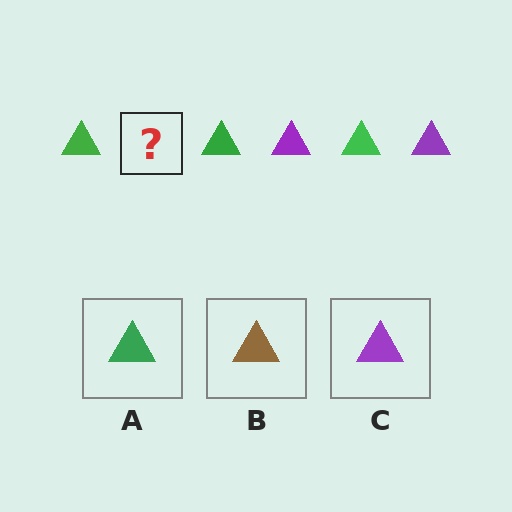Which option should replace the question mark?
Option C.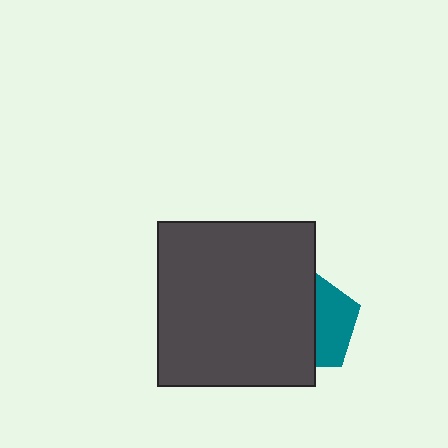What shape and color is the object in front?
The object in front is a dark gray rectangle.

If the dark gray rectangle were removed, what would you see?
You would see the complete teal pentagon.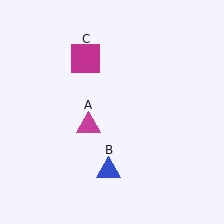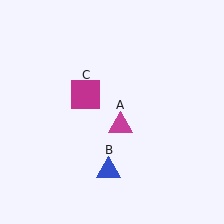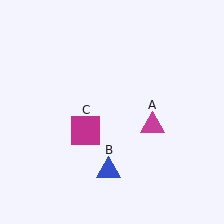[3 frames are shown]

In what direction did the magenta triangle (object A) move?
The magenta triangle (object A) moved right.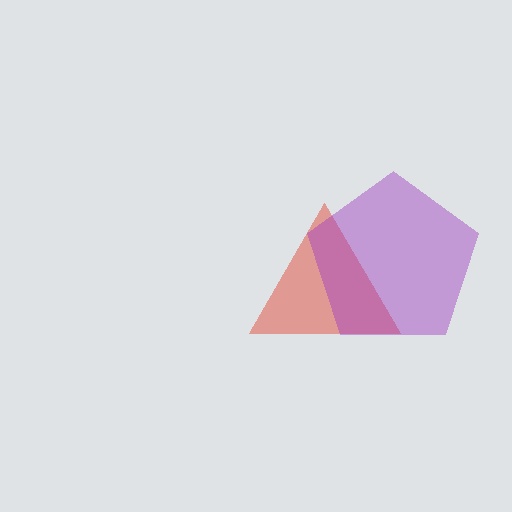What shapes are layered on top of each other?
The layered shapes are: a red triangle, a purple pentagon.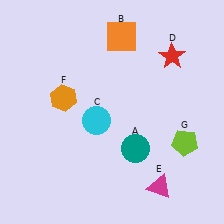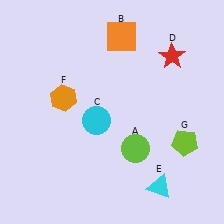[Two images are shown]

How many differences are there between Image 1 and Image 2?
There are 2 differences between the two images.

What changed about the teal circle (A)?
In Image 1, A is teal. In Image 2, it changed to lime.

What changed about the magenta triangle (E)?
In Image 1, E is magenta. In Image 2, it changed to cyan.